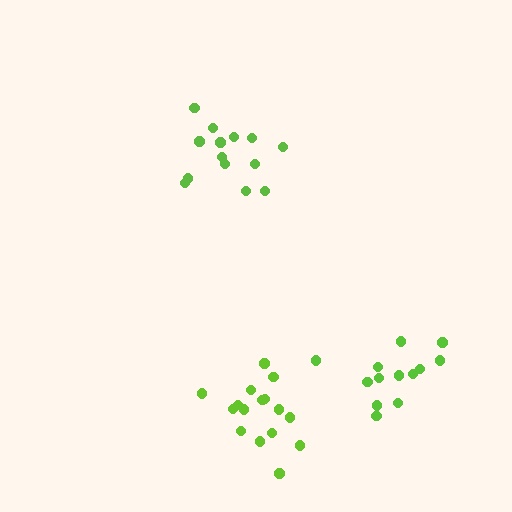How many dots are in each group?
Group 1: 13 dots, Group 2: 14 dots, Group 3: 16 dots (43 total).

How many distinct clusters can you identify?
There are 3 distinct clusters.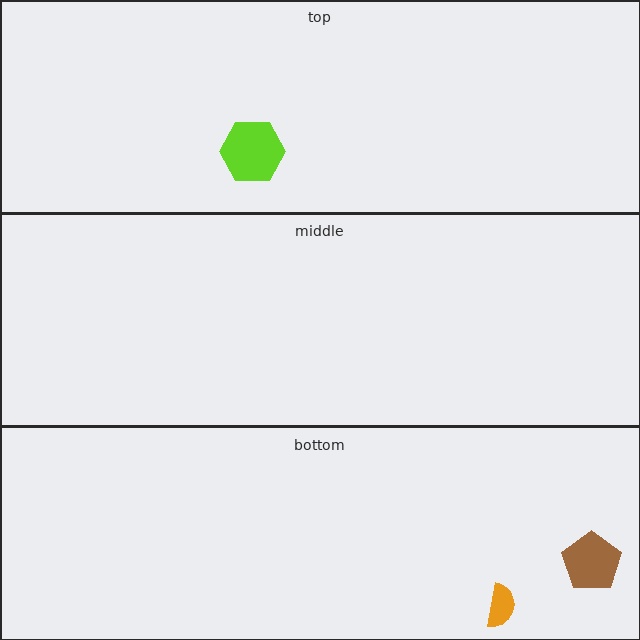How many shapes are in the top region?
1.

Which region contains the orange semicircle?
The bottom region.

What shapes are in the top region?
The lime hexagon.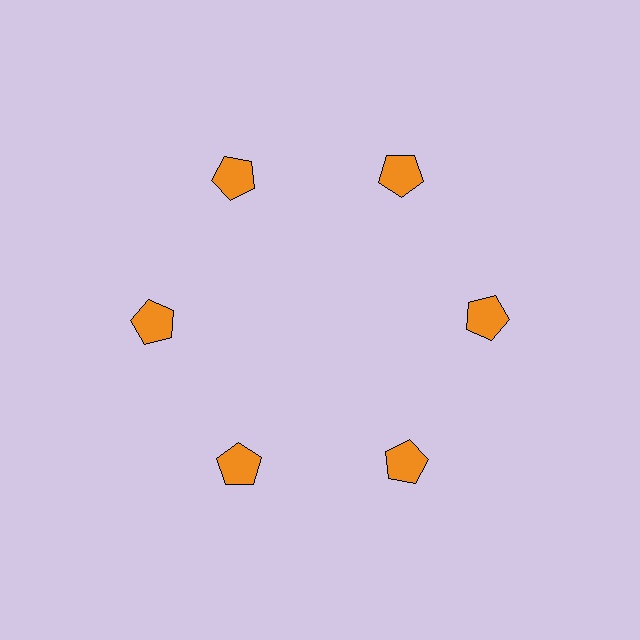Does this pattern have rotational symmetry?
Yes, this pattern has 6-fold rotational symmetry. It looks the same after rotating 60 degrees around the center.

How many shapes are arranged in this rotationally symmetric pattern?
There are 6 shapes, arranged in 6 groups of 1.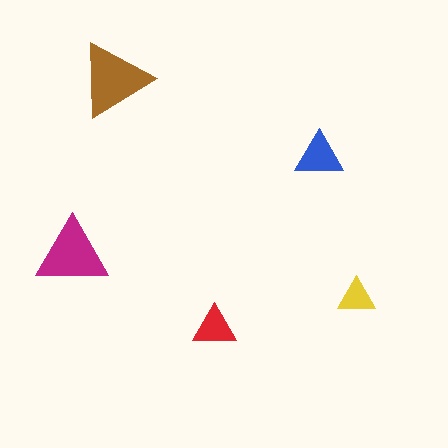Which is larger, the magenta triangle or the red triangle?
The magenta one.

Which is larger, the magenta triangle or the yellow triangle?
The magenta one.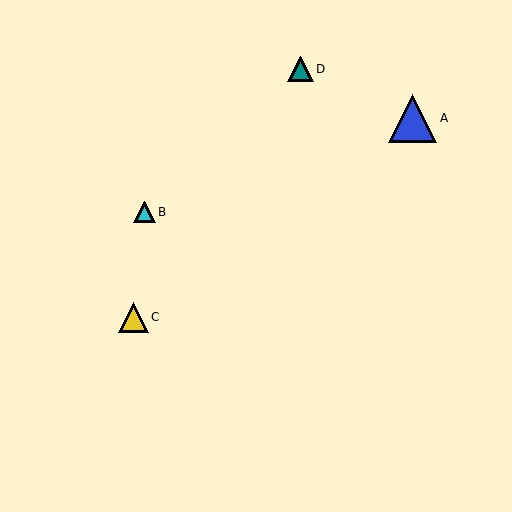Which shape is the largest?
The blue triangle (labeled A) is the largest.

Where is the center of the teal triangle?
The center of the teal triangle is at (300, 69).